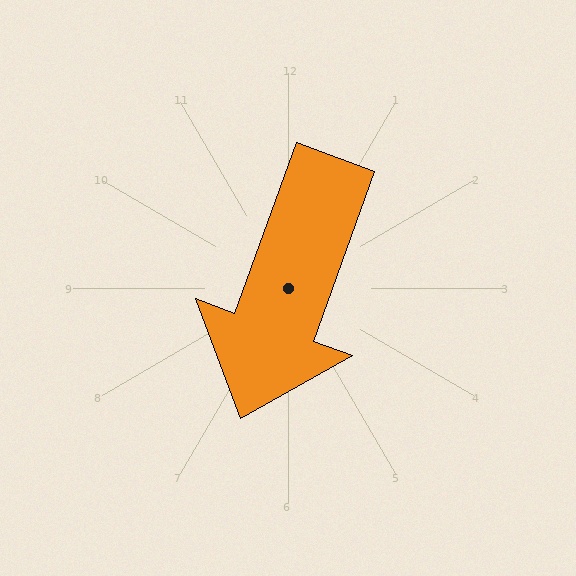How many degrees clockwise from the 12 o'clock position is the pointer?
Approximately 200 degrees.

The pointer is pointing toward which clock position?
Roughly 7 o'clock.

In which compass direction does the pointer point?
South.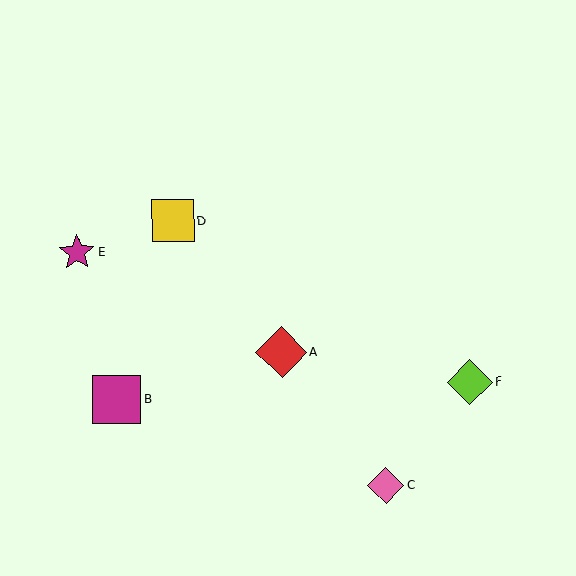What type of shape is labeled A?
Shape A is a red diamond.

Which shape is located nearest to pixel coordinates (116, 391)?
The magenta square (labeled B) at (116, 400) is nearest to that location.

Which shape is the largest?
The red diamond (labeled A) is the largest.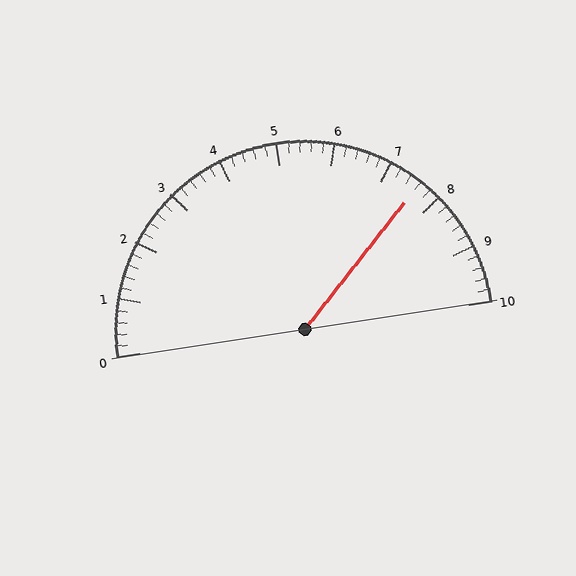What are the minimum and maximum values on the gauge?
The gauge ranges from 0 to 10.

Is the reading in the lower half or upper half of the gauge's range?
The reading is in the upper half of the range (0 to 10).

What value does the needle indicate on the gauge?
The needle indicates approximately 7.6.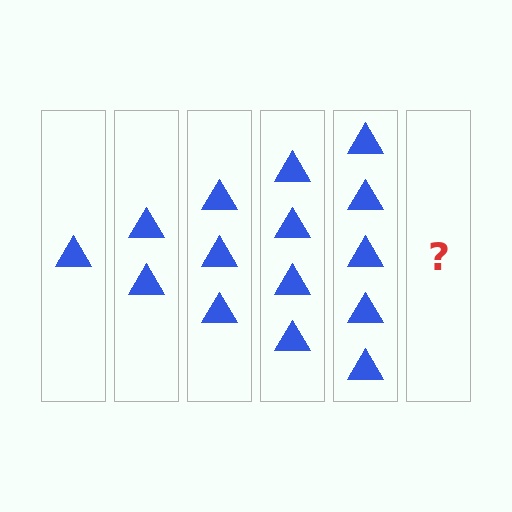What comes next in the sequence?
The next element should be 6 triangles.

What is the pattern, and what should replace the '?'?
The pattern is that each step adds one more triangle. The '?' should be 6 triangles.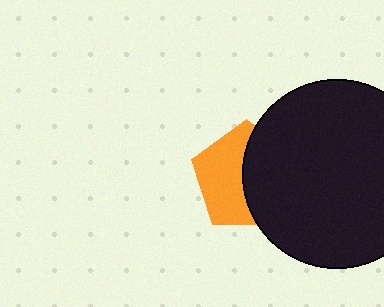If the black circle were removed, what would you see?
You would see the complete orange pentagon.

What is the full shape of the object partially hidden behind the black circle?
The partially hidden object is an orange pentagon.